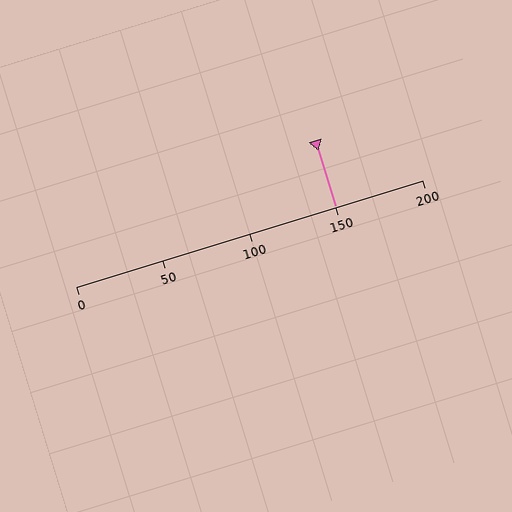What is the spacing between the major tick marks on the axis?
The major ticks are spaced 50 apart.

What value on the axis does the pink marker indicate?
The marker indicates approximately 150.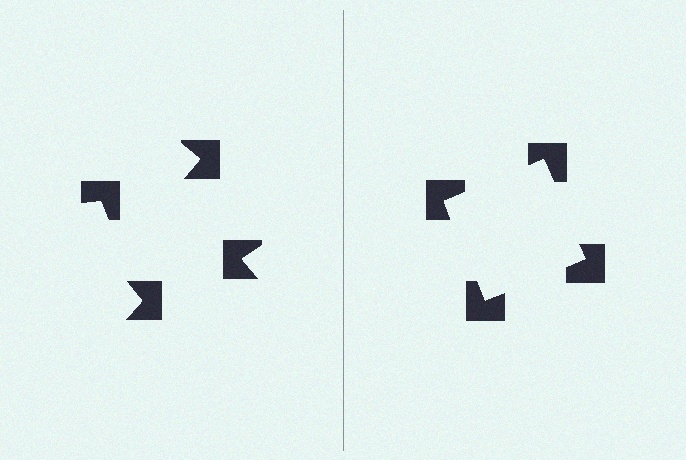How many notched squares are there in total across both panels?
8 — 4 on each side.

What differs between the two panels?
The notched squares are positioned identically on both sides; only the wedge orientations differ. On the right they align to a square; on the left they are misaligned.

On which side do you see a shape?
An illusory square appears on the right side. On the left side the wedge cuts are rotated, so no coherent shape forms.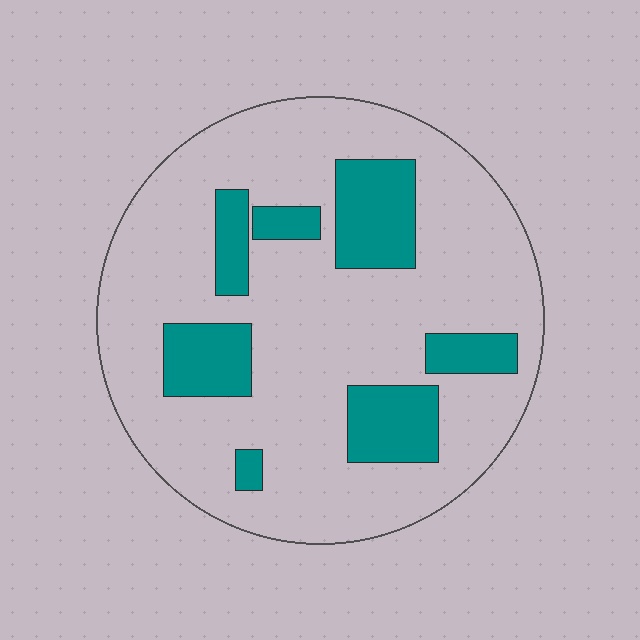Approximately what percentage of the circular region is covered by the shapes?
Approximately 20%.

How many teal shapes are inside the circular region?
7.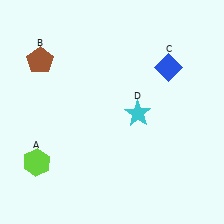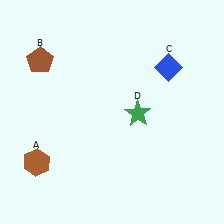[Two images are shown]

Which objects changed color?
A changed from lime to brown. D changed from cyan to green.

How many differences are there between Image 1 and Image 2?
There are 2 differences between the two images.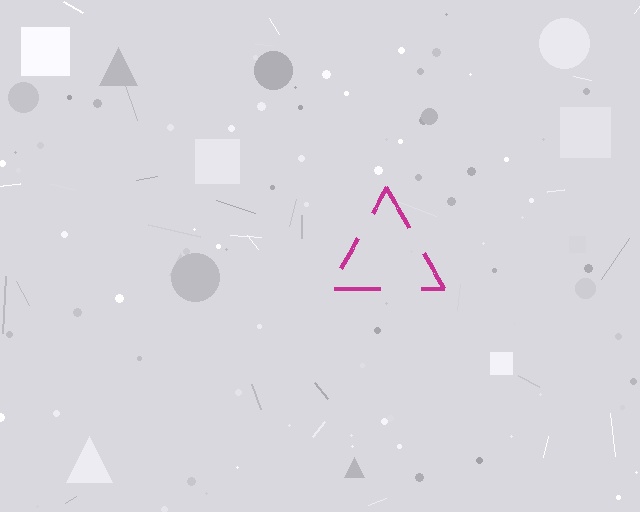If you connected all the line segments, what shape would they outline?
They would outline a triangle.